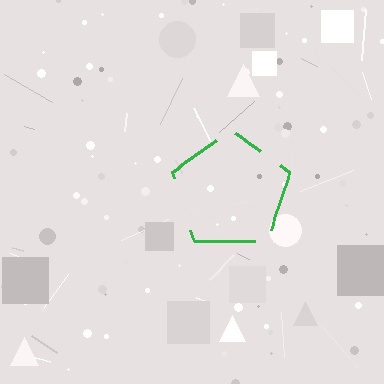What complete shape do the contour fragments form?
The contour fragments form a pentagon.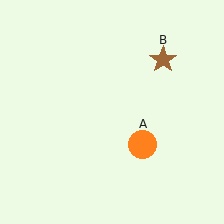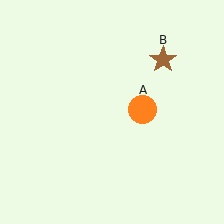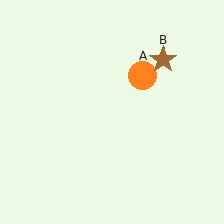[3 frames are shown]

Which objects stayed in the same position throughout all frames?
Brown star (object B) remained stationary.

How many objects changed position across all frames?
1 object changed position: orange circle (object A).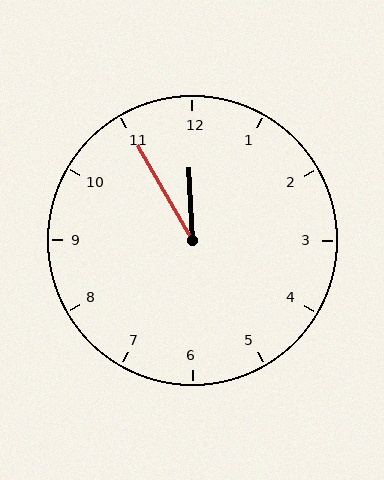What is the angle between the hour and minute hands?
Approximately 28 degrees.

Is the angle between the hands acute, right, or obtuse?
It is acute.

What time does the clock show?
11:55.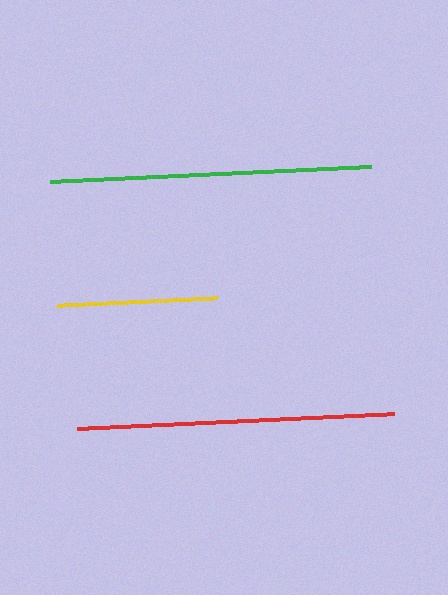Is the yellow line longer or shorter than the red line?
The red line is longer than the yellow line.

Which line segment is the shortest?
The yellow line is the shortest at approximately 161 pixels.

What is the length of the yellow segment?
The yellow segment is approximately 161 pixels long.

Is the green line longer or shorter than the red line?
The green line is longer than the red line.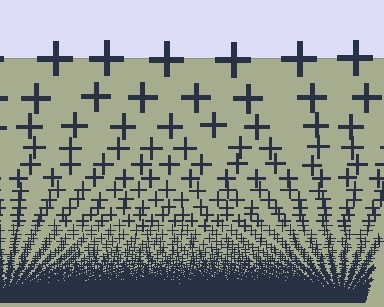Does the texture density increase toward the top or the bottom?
Density increases toward the bottom.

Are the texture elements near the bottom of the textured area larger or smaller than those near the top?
Smaller. The gradient is inverted — elements near the bottom are smaller and denser.